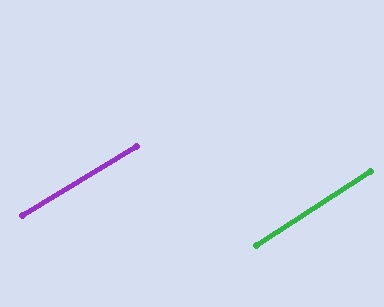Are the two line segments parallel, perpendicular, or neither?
Parallel — their directions differ by only 1.8°.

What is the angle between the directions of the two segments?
Approximately 2 degrees.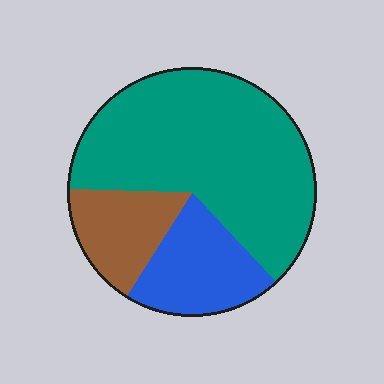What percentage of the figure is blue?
Blue covers around 20% of the figure.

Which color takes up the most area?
Teal, at roughly 65%.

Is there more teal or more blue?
Teal.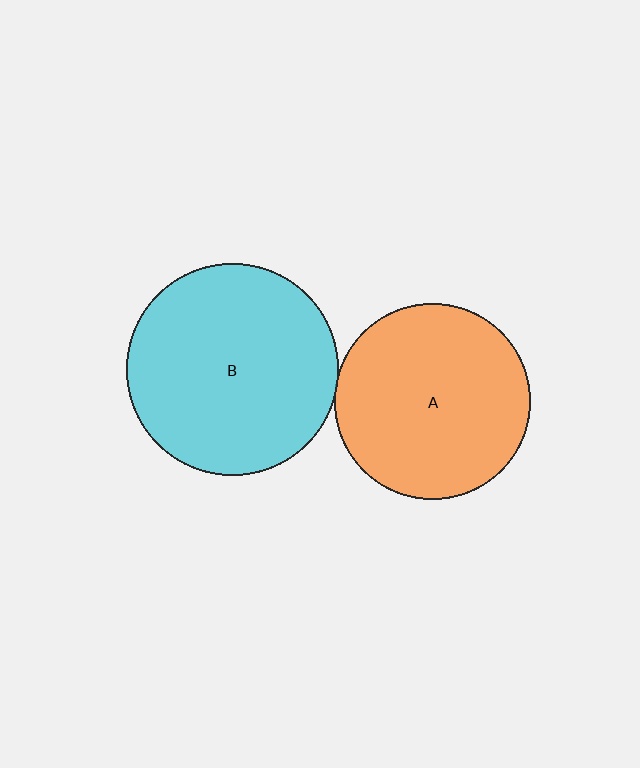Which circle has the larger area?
Circle B (cyan).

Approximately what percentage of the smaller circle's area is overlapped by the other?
Approximately 5%.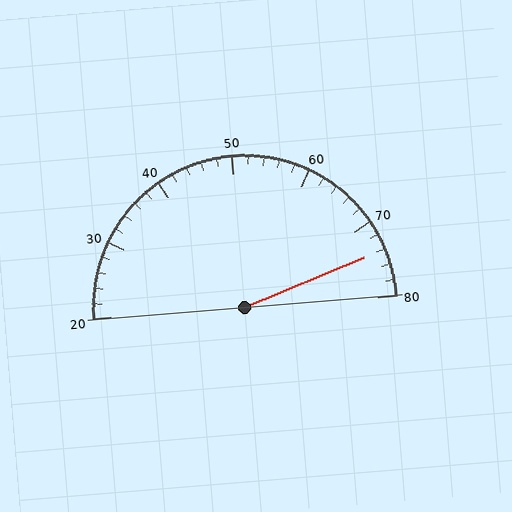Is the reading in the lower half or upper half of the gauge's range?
The reading is in the upper half of the range (20 to 80).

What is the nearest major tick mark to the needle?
The nearest major tick mark is 70.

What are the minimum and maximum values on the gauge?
The gauge ranges from 20 to 80.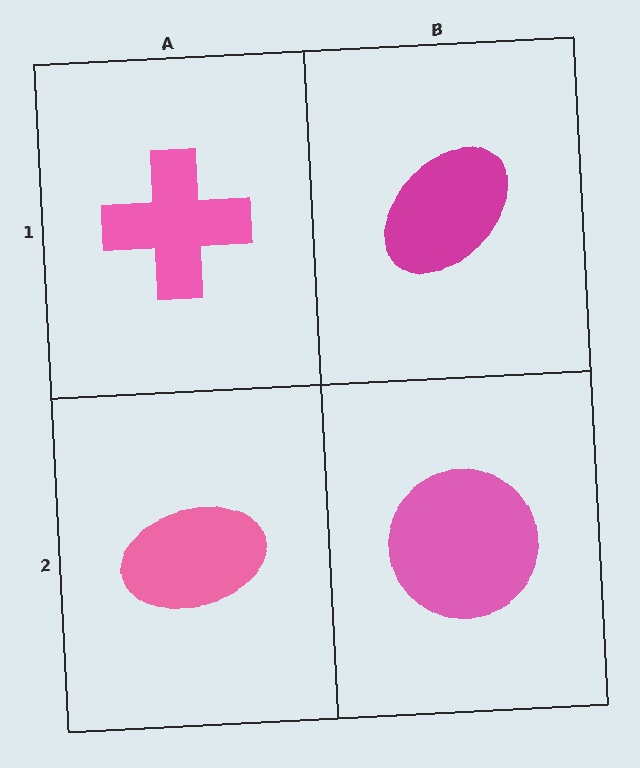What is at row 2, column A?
A pink ellipse.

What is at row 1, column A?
A pink cross.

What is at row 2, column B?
A pink circle.